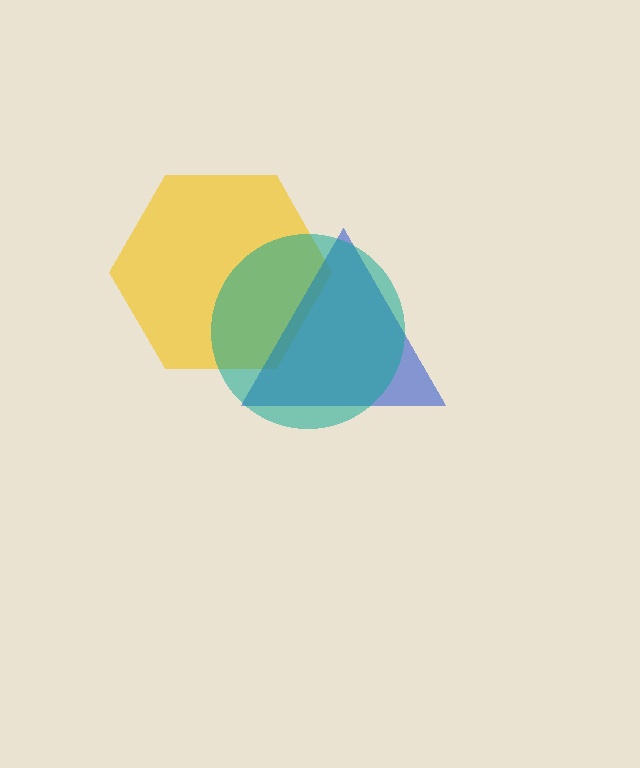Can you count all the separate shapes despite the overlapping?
Yes, there are 3 separate shapes.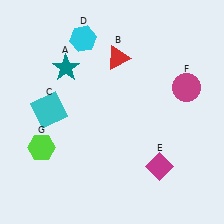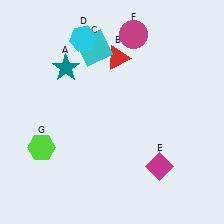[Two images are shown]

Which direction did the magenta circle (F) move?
The magenta circle (F) moved left.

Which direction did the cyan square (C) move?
The cyan square (C) moved up.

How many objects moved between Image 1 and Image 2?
2 objects moved between the two images.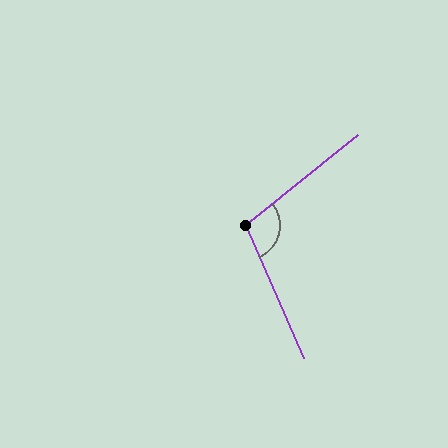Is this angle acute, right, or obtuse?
It is obtuse.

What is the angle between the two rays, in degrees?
Approximately 105 degrees.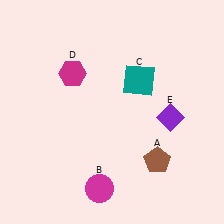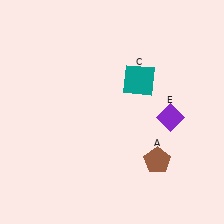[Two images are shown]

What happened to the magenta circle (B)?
The magenta circle (B) was removed in Image 2. It was in the bottom-left area of Image 1.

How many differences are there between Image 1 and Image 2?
There are 2 differences between the two images.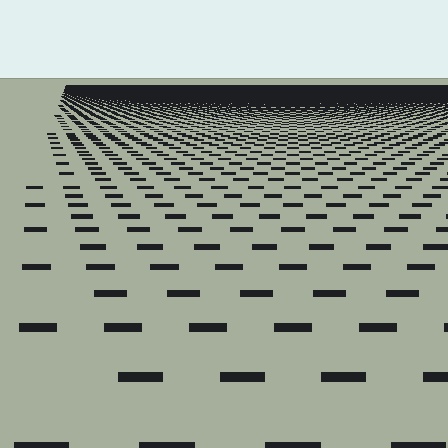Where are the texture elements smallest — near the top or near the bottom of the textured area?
Near the top.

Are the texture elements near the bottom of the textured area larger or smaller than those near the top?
Larger. Near the bottom, elements are closer to the viewer and appear at a bigger on-screen size.